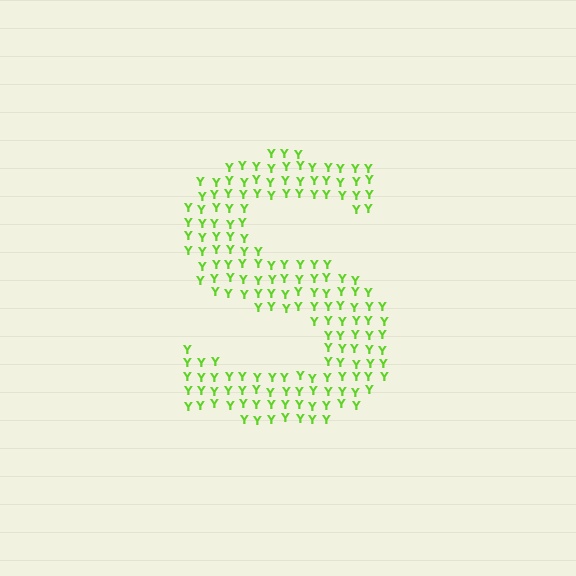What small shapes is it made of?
It is made of small letter Y's.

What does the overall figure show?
The overall figure shows the letter S.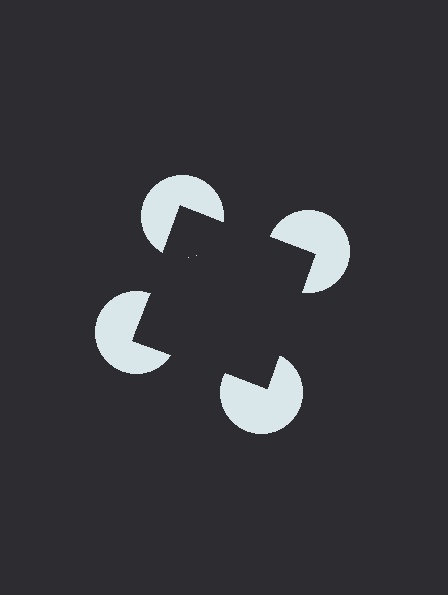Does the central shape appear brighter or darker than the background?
It typically appears slightly darker than the background, even though no actual brightness change is drawn.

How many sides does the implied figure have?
4 sides.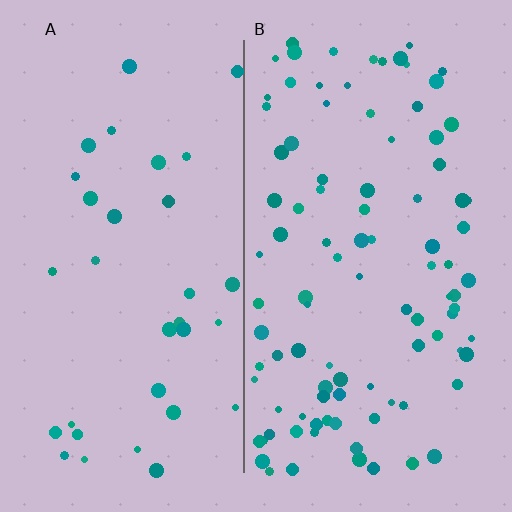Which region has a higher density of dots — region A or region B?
B (the right).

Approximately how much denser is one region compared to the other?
Approximately 3.0× — region B over region A.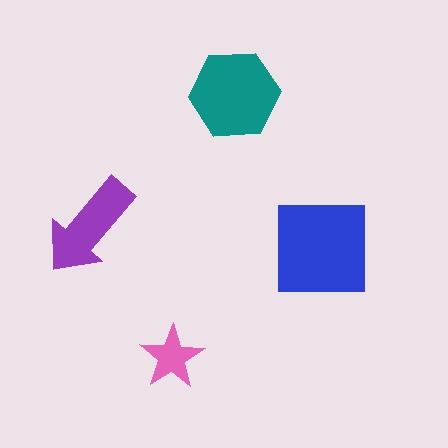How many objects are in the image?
There are 4 objects in the image.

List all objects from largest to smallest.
The blue square, the teal hexagon, the purple arrow, the pink star.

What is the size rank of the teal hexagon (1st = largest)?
2nd.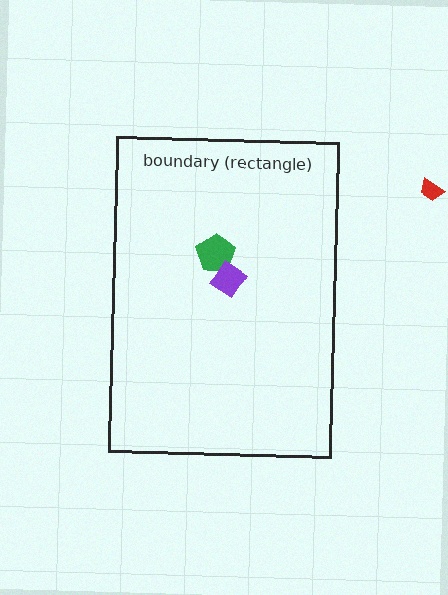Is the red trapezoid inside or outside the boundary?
Outside.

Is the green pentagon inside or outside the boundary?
Inside.